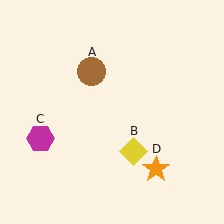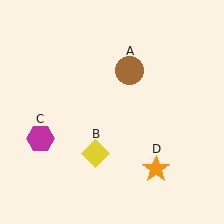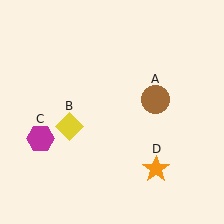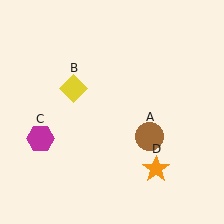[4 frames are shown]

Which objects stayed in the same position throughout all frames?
Magenta hexagon (object C) and orange star (object D) remained stationary.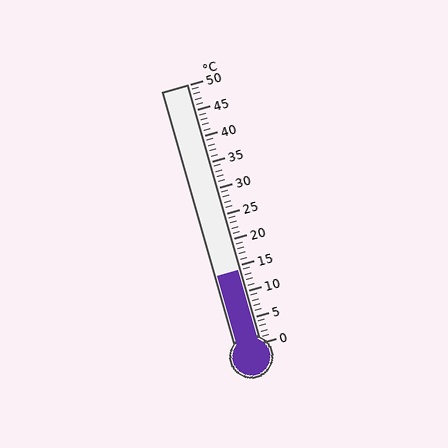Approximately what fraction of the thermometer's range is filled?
The thermometer is filled to approximately 30% of its range.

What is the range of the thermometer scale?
The thermometer scale ranges from 0°C to 50°C.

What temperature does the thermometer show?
The thermometer shows approximately 14°C.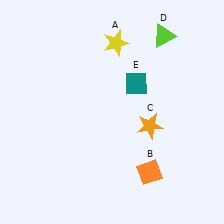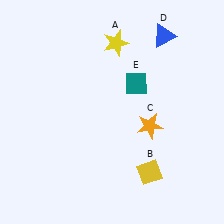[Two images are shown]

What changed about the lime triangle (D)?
In Image 1, D is lime. In Image 2, it changed to blue.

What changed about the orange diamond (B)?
In Image 1, B is orange. In Image 2, it changed to yellow.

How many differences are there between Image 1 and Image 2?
There are 2 differences between the two images.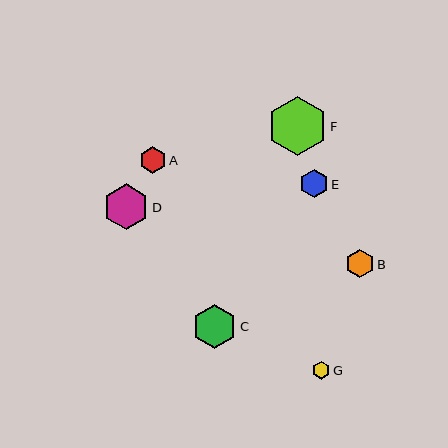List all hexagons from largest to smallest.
From largest to smallest: F, D, C, E, B, A, G.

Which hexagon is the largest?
Hexagon F is the largest with a size of approximately 59 pixels.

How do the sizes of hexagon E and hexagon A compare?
Hexagon E and hexagon A are approximately the same size.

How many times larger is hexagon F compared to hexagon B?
Hexagon F is approximately 2.1 times the size of hexagon B.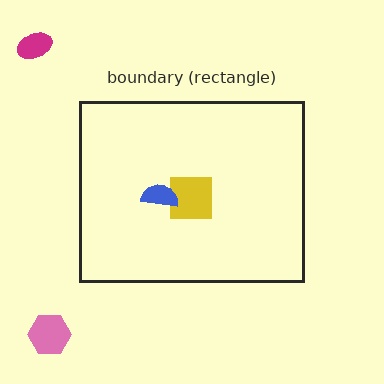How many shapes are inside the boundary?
2 inside, 2 outside.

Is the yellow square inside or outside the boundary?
Inside.